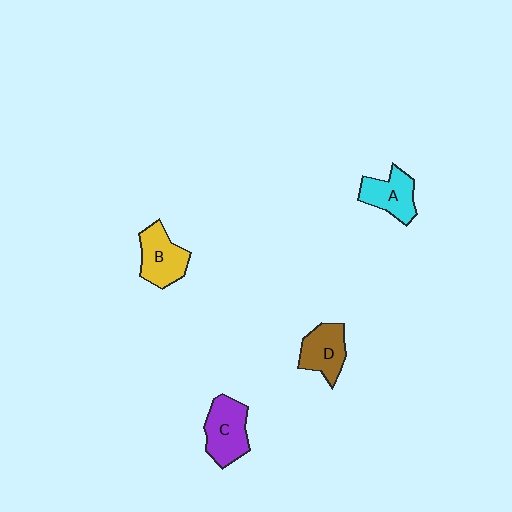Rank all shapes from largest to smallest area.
From largest to smallest: C (purple), B (yellow), D (brown), A (cyan).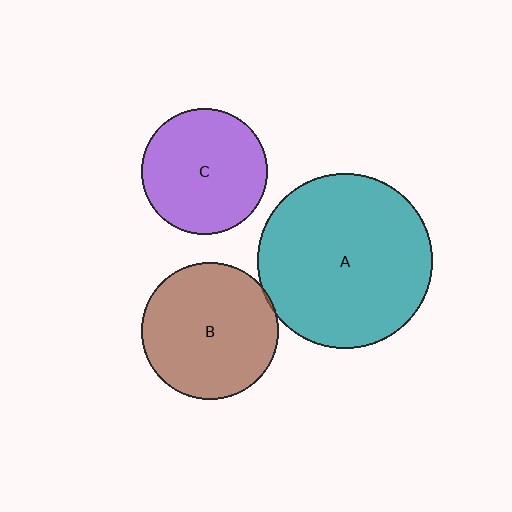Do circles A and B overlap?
Yes.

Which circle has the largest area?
Circle A (teal).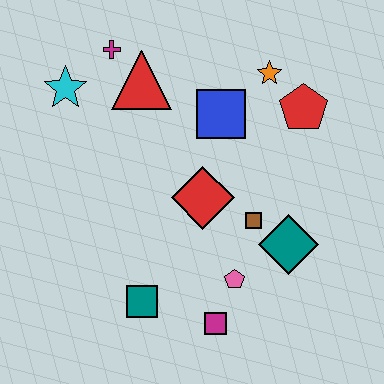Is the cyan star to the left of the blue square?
Yes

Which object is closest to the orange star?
The red pentagon is closest to the orange star.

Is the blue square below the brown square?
No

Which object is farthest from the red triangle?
The magenta square is farthest from the red triangle.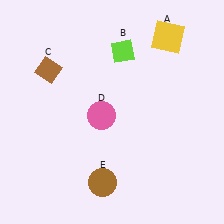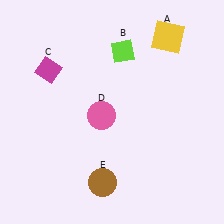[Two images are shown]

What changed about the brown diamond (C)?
In Image 1, C is brown. In Image 2, it changed to magenta.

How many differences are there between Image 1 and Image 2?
There is 1 difference between the two images.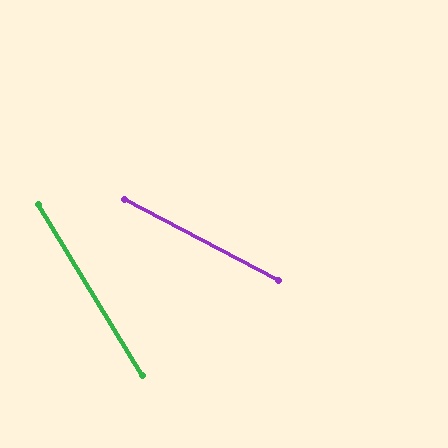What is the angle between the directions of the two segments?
Approximately 31 degrees.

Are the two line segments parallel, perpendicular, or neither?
Neither parallel nor perpendicular — they differ by about 31°.